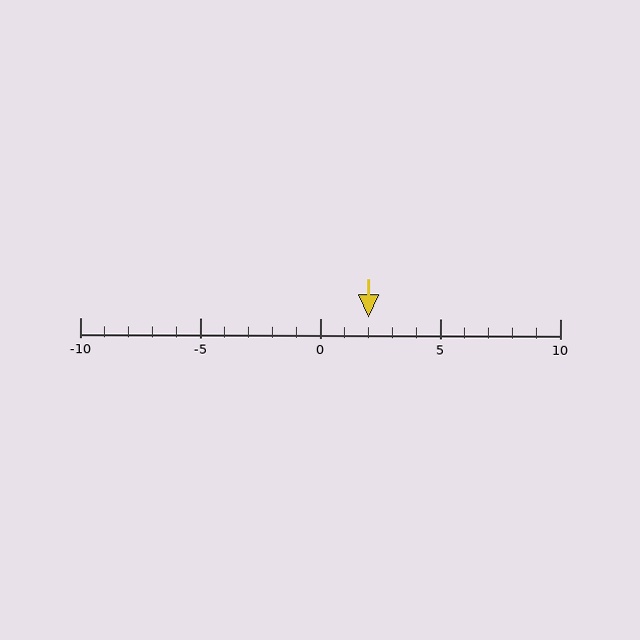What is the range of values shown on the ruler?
The ruler shows values from -10 to 10.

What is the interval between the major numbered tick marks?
The major tick marks are spaced 5 units apart.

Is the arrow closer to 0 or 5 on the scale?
The arrow is closer to 0.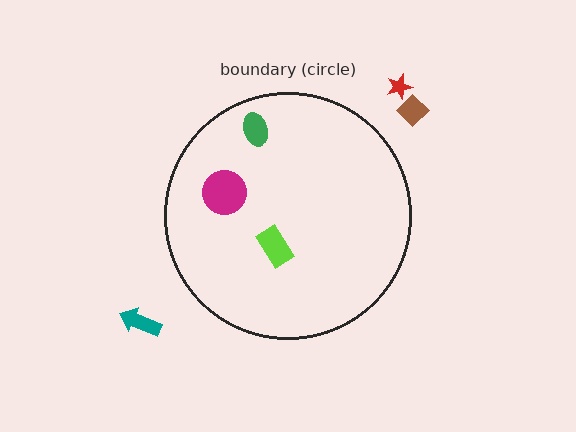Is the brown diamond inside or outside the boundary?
Outside.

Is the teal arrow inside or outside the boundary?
Outside.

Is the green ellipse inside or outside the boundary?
Inside.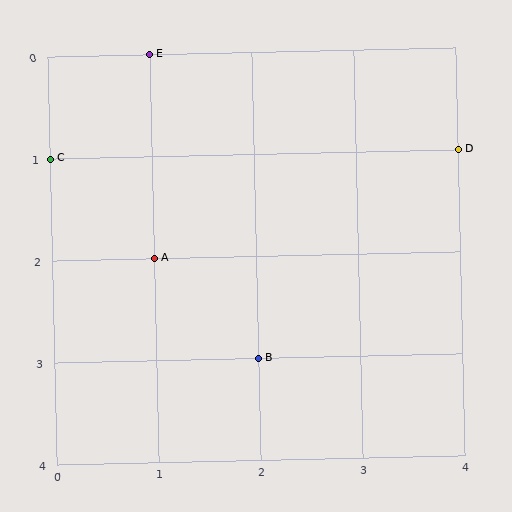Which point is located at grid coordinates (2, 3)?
Point B is at (2, 3).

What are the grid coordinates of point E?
Point E is at grid coordinates (1, 0).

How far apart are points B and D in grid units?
Points B and D are 2 columns and 2 rows apart (about 2.8 grid units diagonally).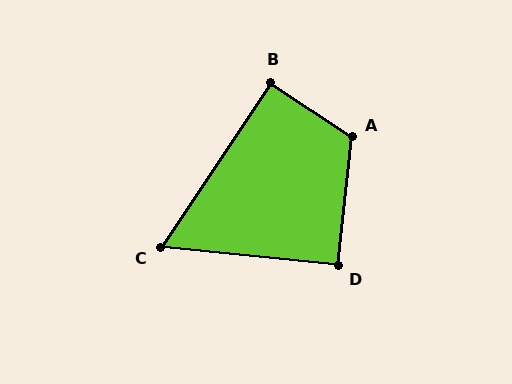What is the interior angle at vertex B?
Approximately 90 degrees (approximately right).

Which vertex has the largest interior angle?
A, at approximately 118 degrees.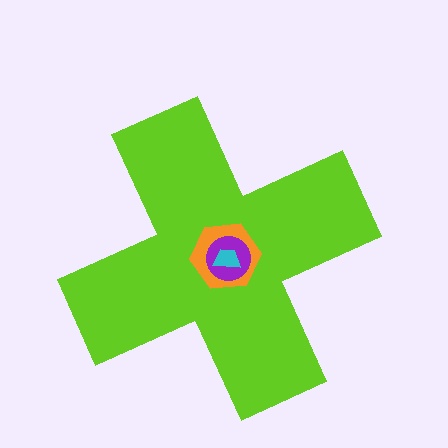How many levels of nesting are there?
4.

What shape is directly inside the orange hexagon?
The purple circle.